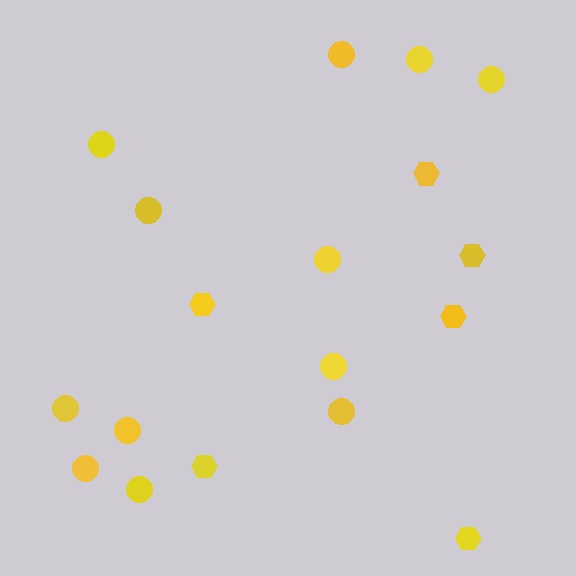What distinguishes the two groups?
There are 2 groups: one group of circles (12) and one group of hexagons (6).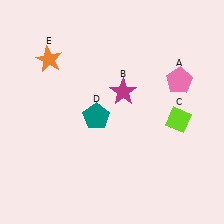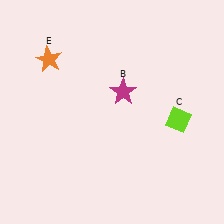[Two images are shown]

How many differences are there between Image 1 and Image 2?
There are 2 differences between the two images.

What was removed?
The pink pentagon (A), the teal pentagon (D) were removed in Image 2.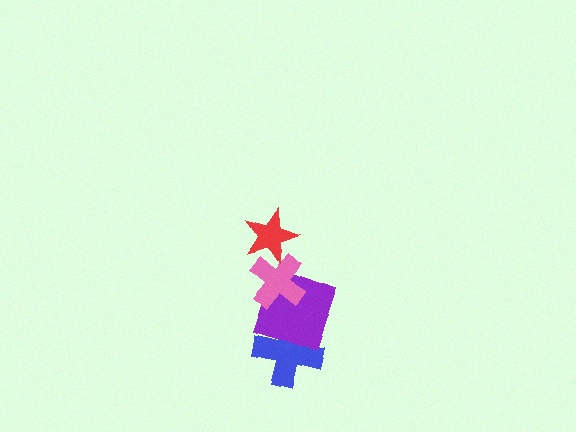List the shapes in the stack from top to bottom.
From top to bottom: the red star, the pink cross, the purple square, the blue cross.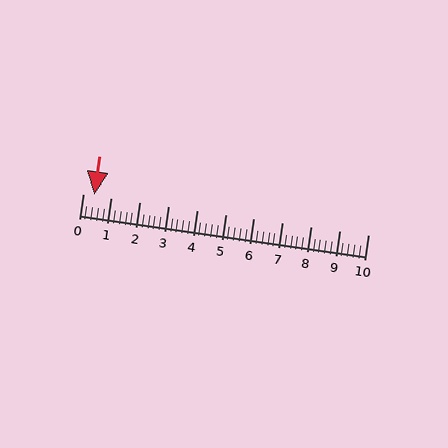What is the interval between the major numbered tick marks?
The major tick marks are spaced 1 units apart.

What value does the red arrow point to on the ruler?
The red arrow points to approximately 0.4.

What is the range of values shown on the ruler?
The ruler shows values from 0 to 10.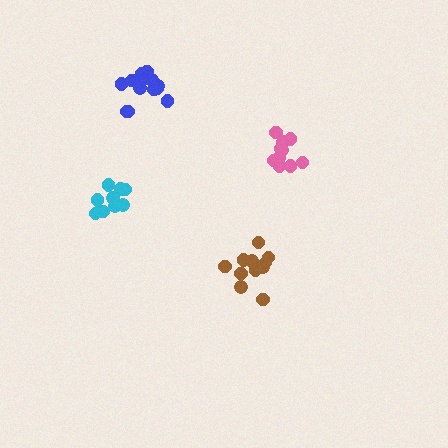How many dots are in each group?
Group 1: 11 dots, Group 2: 13 dots, Group 3: 13 dots, Group 4: 9 dots (46 total).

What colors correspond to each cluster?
The clusters are colored: pink, blue, brown, cyan.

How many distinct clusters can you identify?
There are 4 distinct clusters.